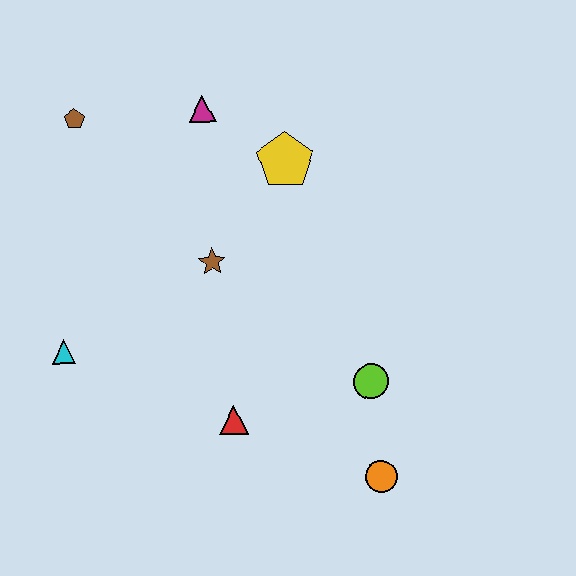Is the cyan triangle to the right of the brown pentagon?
No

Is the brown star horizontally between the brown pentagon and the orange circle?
Yes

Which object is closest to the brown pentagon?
The magenta triangle is closest to the brown pentagon.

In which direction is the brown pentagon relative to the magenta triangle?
The brown pentagon is to the left of the magenta triangle.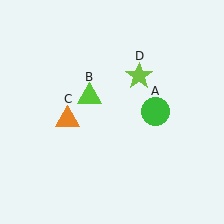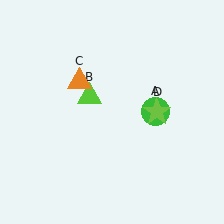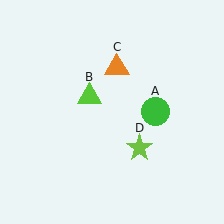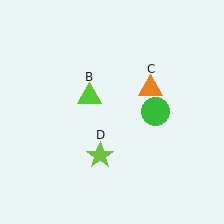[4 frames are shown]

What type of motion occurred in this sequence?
The orange triangle (object C), lime star (object D) rotated clockwise around the center of the scene.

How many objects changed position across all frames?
2 objects changed position: orange triangle (object C), lime star (object D).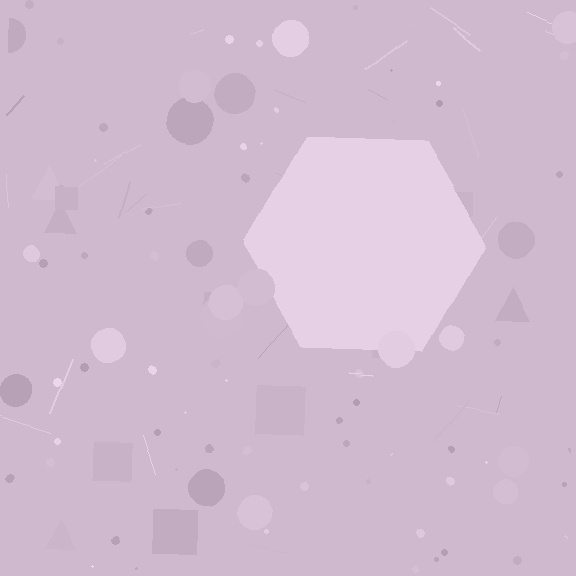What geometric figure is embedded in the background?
A hexagon is embedded in the background.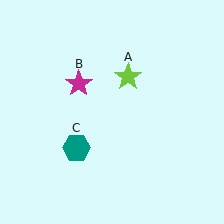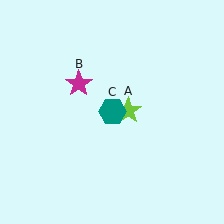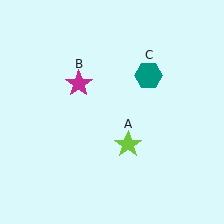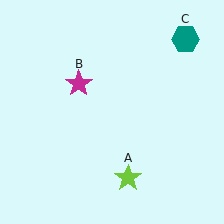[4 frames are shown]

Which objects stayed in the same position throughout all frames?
Magenta star (object B) remained stationary.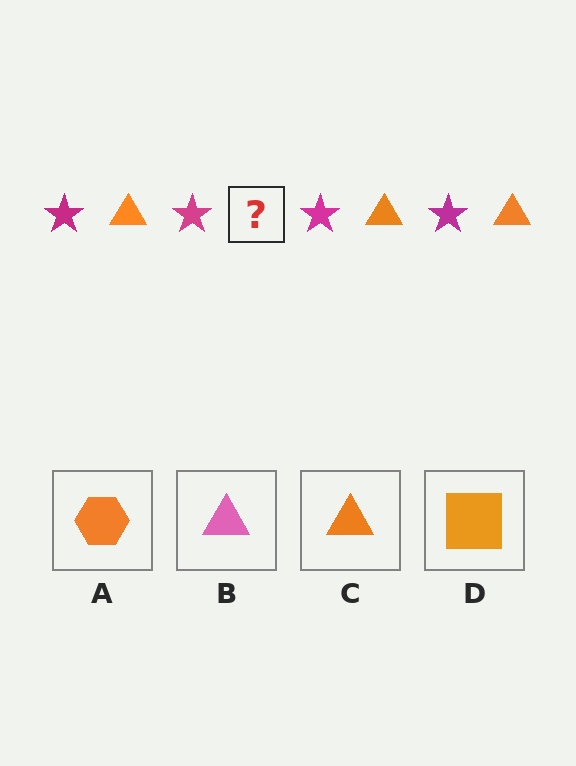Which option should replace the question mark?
Option C.